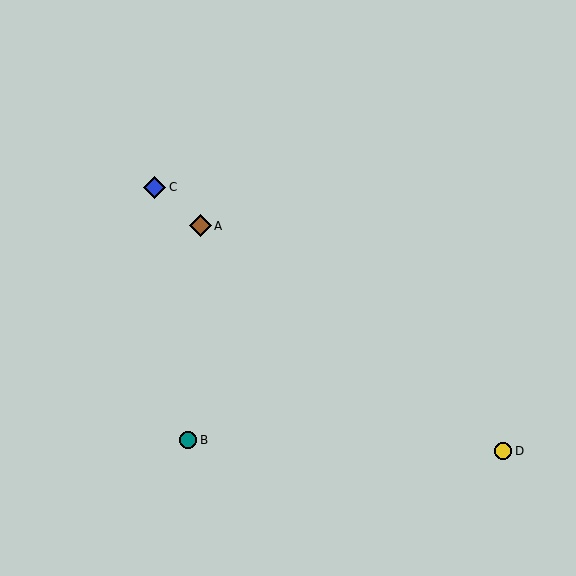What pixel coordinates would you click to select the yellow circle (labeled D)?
Click at (503, 451) to select the yellow circle D.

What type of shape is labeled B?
Shape B is a teal circle.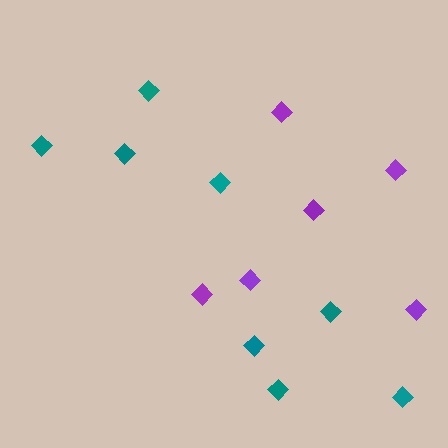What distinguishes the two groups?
There are 2 groups: one group of purple diamonds (6) and one group of teal diamonds (8).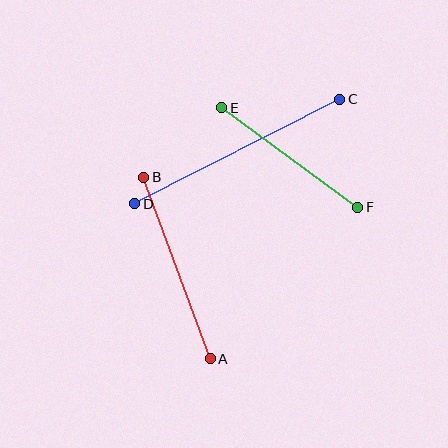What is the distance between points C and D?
The distance is approximately 230 pixels.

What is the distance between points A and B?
The distance is approximately 194 pixels.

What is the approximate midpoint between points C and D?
The midpoint is at approximately (237, 152) pixels.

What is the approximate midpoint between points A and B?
The midpoint is at approximately (177, 268) pixels.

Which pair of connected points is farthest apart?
Points C and D are farthest apart.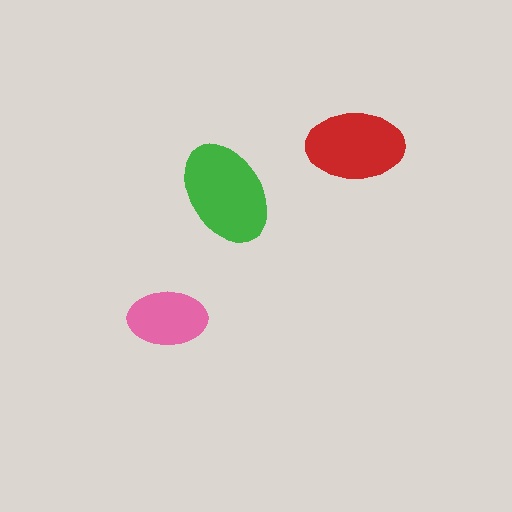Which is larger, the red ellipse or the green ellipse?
The green one.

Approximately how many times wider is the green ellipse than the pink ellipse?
About 1.5 times wider.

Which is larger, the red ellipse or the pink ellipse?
The red one.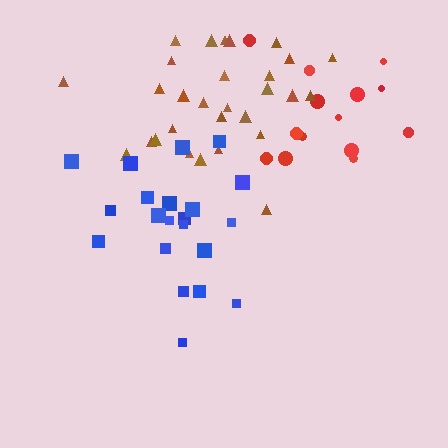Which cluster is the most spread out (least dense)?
Red.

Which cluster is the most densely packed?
Brown.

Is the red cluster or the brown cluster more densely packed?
Brown.